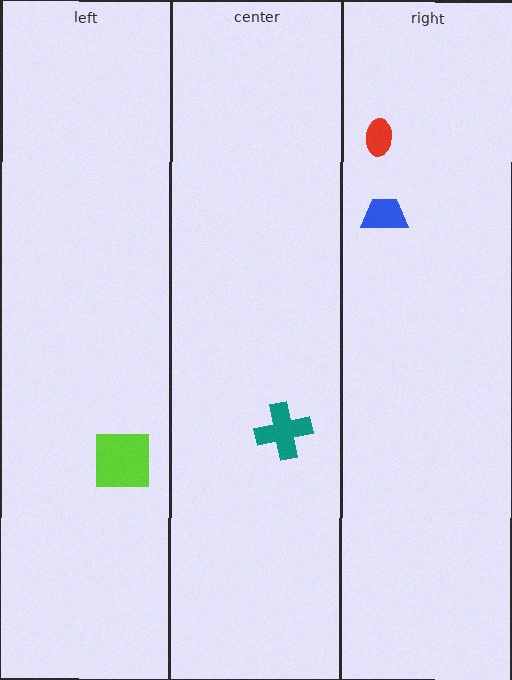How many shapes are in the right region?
2.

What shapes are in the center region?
The teal cross.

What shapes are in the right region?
The red ellipse, the blue trapezoid.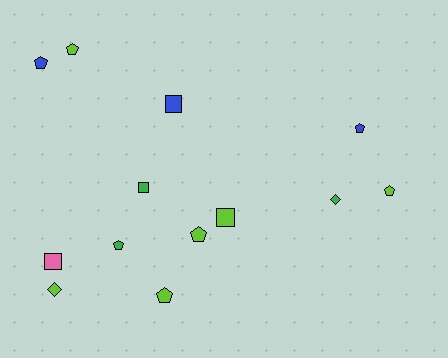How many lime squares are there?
There is 1 lime square.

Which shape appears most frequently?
Pentagon, with 7 objects.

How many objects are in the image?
There are 13 objects.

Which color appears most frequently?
Lime, with 6 objects.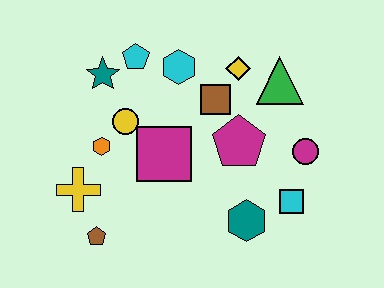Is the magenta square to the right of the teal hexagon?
No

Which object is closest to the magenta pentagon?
The brown square is closest to the magenta pentagon.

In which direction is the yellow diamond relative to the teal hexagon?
The yellow diamond is above the teal hexagon.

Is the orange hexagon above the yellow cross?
Yes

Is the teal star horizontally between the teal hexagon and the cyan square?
No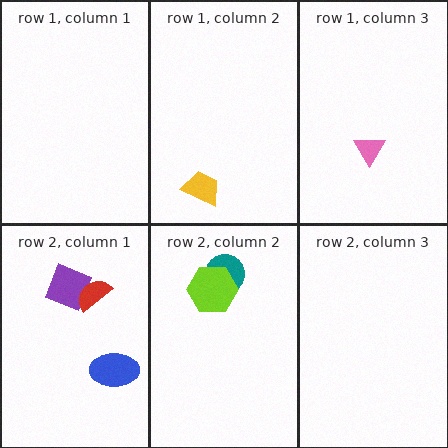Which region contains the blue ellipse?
The row 2, column 1 region.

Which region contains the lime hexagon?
The row 2, column 2 region.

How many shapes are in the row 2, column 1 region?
3.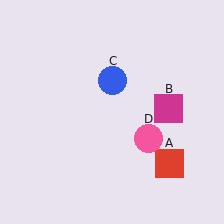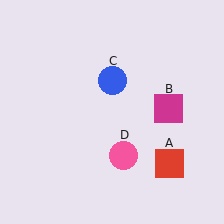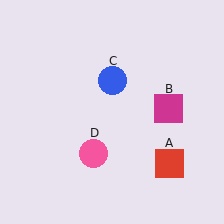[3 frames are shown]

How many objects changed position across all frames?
1 object changed position: pink circle (object D).